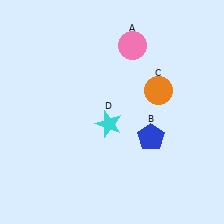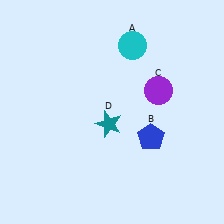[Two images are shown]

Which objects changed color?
A changed from pink to cyan. C changed from orange to purple. D changed from cyan to teal.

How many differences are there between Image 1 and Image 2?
There are 3 differences between the two images.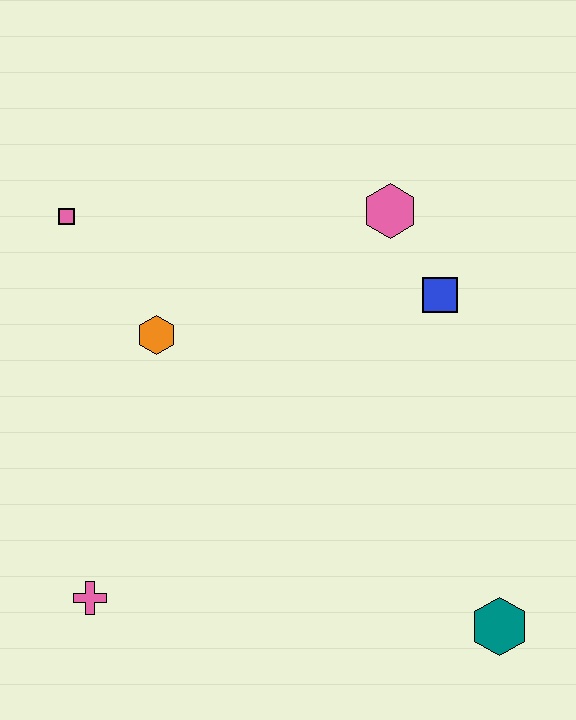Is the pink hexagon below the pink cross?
No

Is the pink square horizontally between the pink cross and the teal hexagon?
No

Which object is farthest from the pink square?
The teal hexagon is farthest from the pink square.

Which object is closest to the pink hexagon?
The blue square is closest to the pink hexagon.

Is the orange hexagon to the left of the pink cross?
No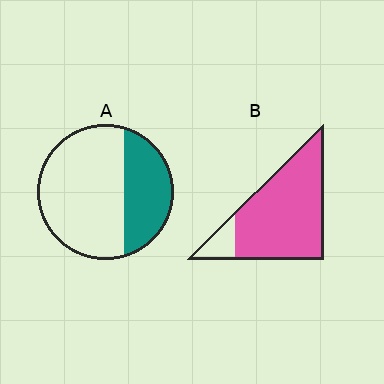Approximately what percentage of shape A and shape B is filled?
A is approximately 35% and B is approximately 85%.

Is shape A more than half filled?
No.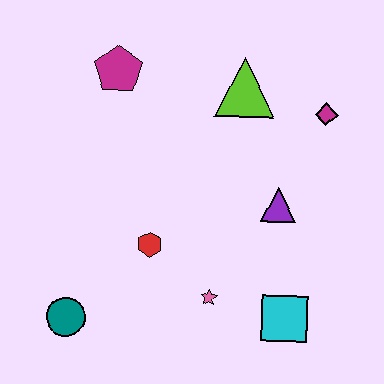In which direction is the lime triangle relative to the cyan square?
The lime triangle is above the cyan square.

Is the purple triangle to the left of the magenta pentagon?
No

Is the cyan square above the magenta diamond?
No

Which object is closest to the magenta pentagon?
The lime triangle is closest to the magenta pentagon.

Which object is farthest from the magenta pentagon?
The cyan square is farthest from the magenta pentagon.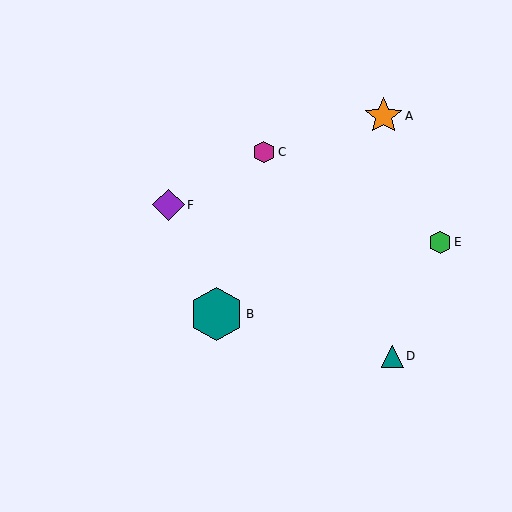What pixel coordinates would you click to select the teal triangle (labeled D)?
Click at (392, 356) to select the teal triangle D.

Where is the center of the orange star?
The center of the orange star is at (383, 116).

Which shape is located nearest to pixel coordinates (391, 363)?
The teal triangle (labeled D) at (392, 356) is nearest to that location.